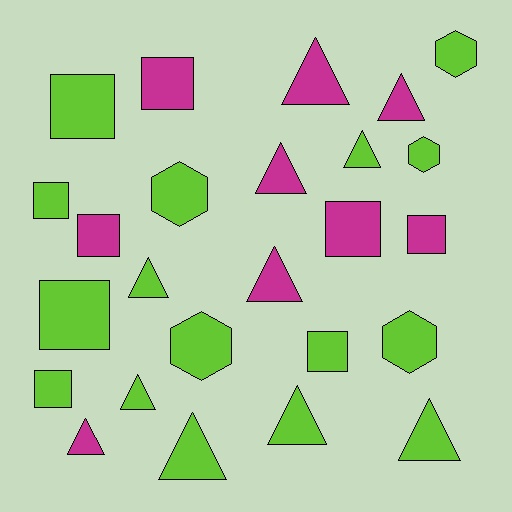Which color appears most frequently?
Lime, with 16 objects.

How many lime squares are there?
There are 5 lime squares.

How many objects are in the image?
There are 25 objects.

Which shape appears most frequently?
Triangle, with 11 objects.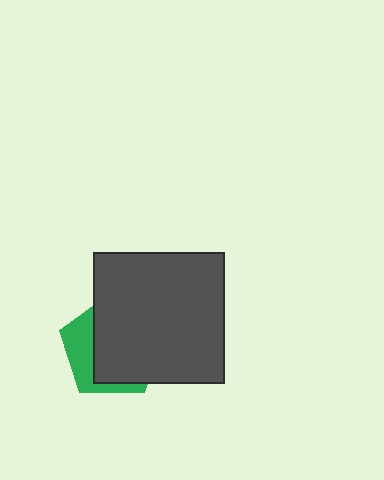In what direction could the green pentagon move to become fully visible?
The green pentagon could move left. That would shift it out from behind the dark gray square entirely.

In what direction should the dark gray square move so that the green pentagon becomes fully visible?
The dark gray square should move right. That is the shortest direction to clear the overlap and leave the green pentagon fully visible.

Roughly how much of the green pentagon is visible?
A small part of it is visible (roughly 34%).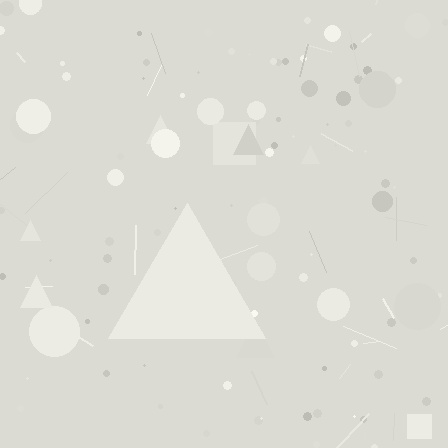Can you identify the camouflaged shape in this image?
The camouflaged shape is a triangle.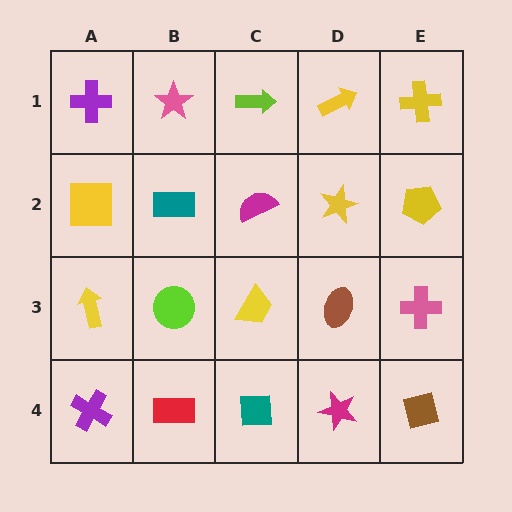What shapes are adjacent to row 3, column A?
A yellow square (row 2, column A), a purple cross (row 4, column A), a lime circle (row 3, column B).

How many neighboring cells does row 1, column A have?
2.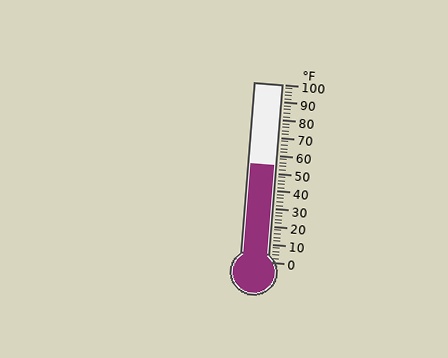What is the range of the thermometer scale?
The thermometer scale ranges from 0°F to 100°F.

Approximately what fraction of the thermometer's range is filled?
The thermometer is filled to approximately 55% of its range.